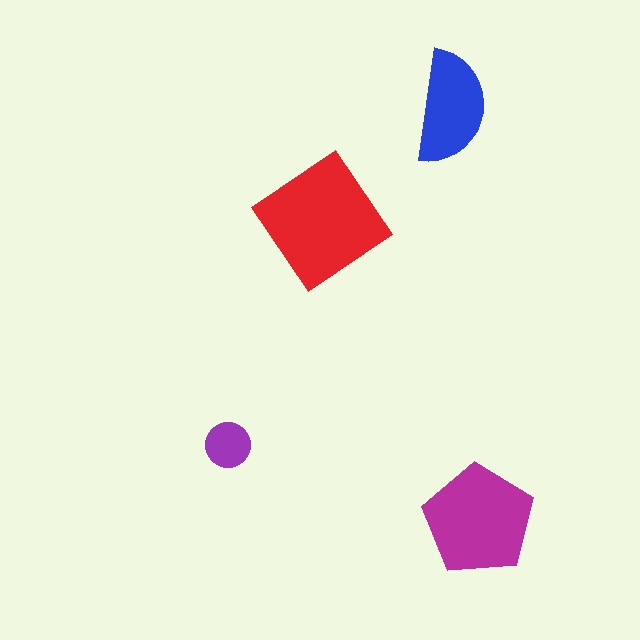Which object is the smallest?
The purple circle.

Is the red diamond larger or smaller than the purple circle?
Larger.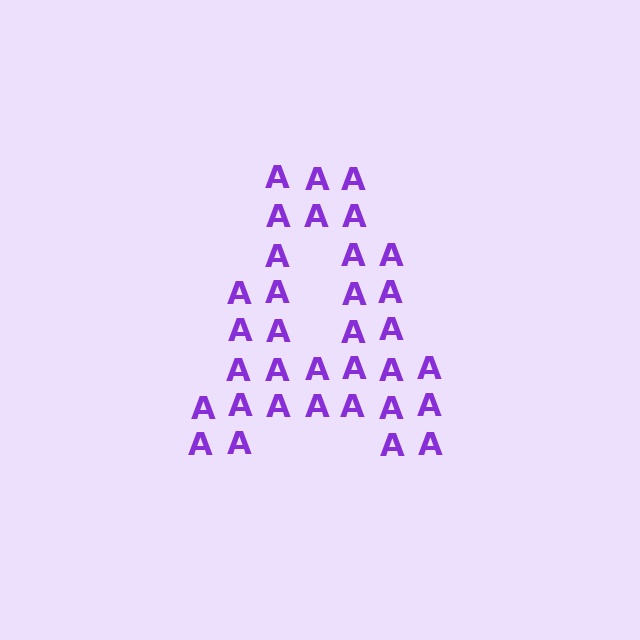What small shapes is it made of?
It is made of small letter A's.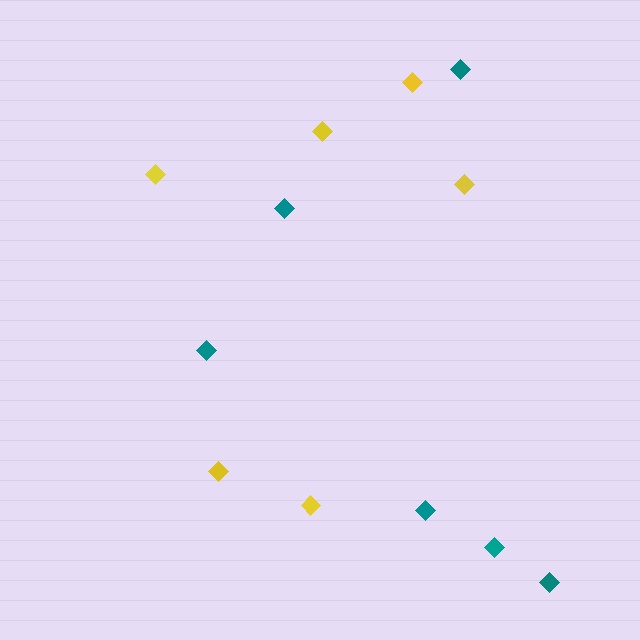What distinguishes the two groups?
There are 2 groups: one group of teal diamonds (6) and one group of yellow diamonds (6).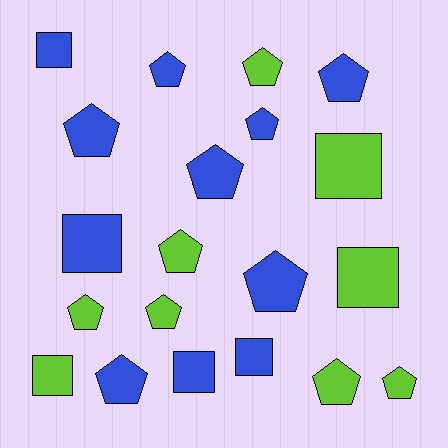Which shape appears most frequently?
Pentagon, with 13 objects.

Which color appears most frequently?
Blue, with 11 objects.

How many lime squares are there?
There are 3 lime squares.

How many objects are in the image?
There are 20 objects.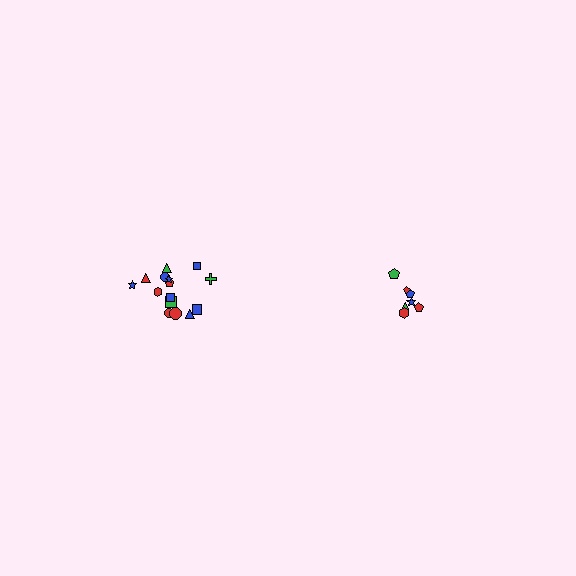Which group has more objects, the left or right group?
The left group.